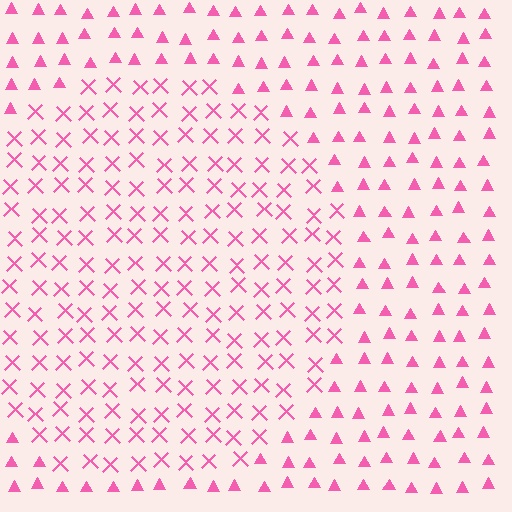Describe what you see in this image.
The image is filled with small pink elements arranged in a uniform grid. A circle-shaped region contains X marks, while the surrounding area contains triangles. The boundary is defined purely by the change in element shape.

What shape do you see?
I see a circle.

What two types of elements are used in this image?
The image uses X marks inside the circle region and triangles outside it.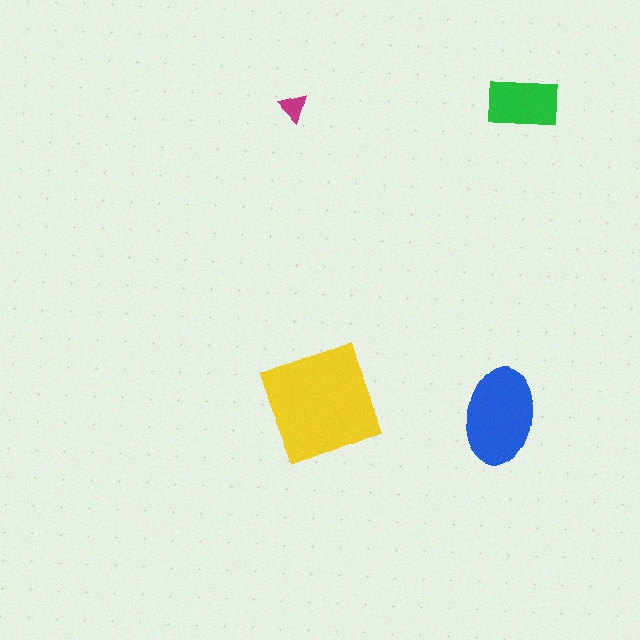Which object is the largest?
The yellow square.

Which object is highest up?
The green rectangle is topmost.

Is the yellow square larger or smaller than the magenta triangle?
Larger.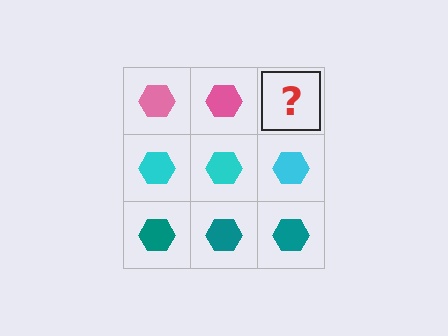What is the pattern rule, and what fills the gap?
The rule is that each row has a consistent color. The gap should be filled with a pink hexagon.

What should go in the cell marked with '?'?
The missing cell should contain a pink hexagon.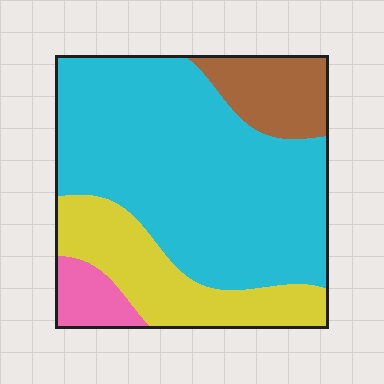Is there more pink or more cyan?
Cyan.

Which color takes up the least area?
Pink, at roughly 5%.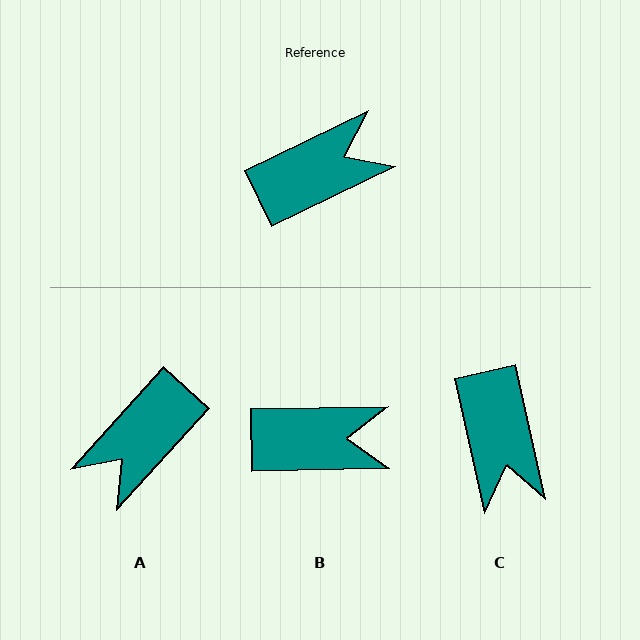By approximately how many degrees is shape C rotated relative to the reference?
Approximately 103 degrees clockwise.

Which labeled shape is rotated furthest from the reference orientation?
A, about 158 degrees away.